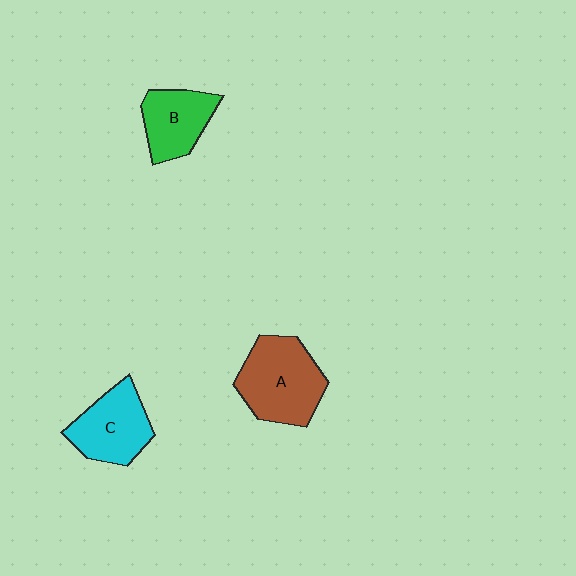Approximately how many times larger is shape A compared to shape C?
Approximately 1.3 times.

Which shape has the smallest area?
Shape B (green).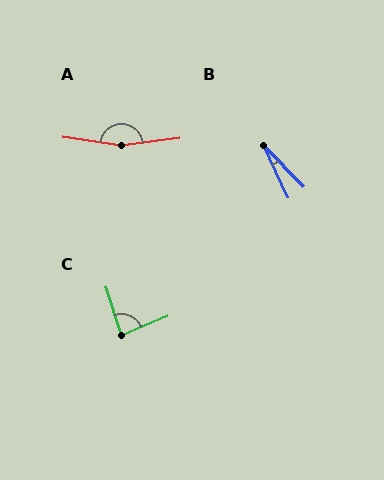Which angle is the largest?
A, at approximately 164 degrees.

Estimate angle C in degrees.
Approximately 85 degrees.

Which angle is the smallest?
B, at approximately 20 degrees.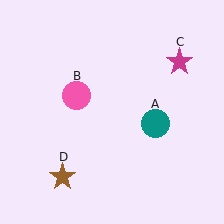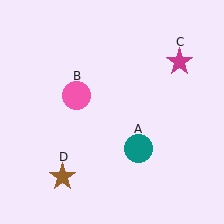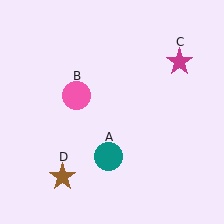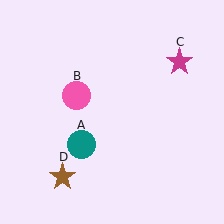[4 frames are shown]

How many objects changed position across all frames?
1 object changed position: teal circle (object A).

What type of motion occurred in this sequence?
The teal circle (object A) rotated clockwise around the center of the scene.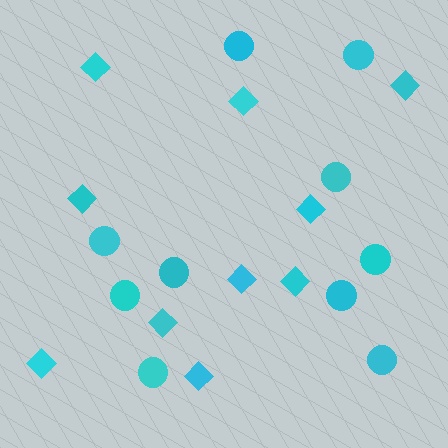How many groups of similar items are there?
There are 2 groups: one group of circles (10) and one group of diamonds (10).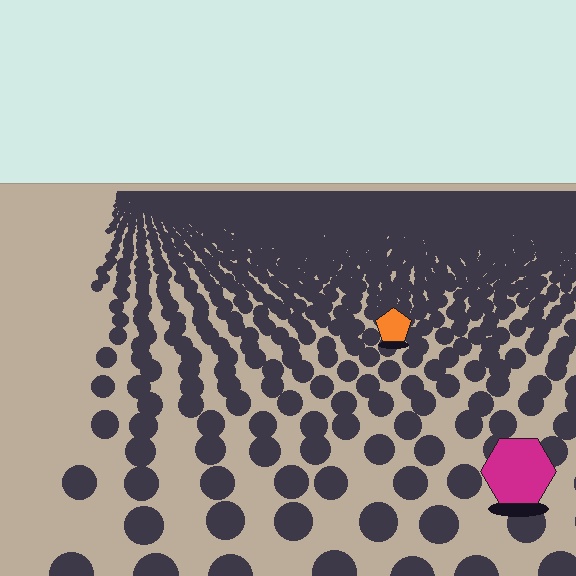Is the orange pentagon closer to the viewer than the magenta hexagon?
No. The magenta hexagon is closer — you can tell from the texture gradient: the ground texture is coarser near it.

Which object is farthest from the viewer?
The orange pentagon is farthest from the viewer. It appears smaller and the ground texture around it is denser.